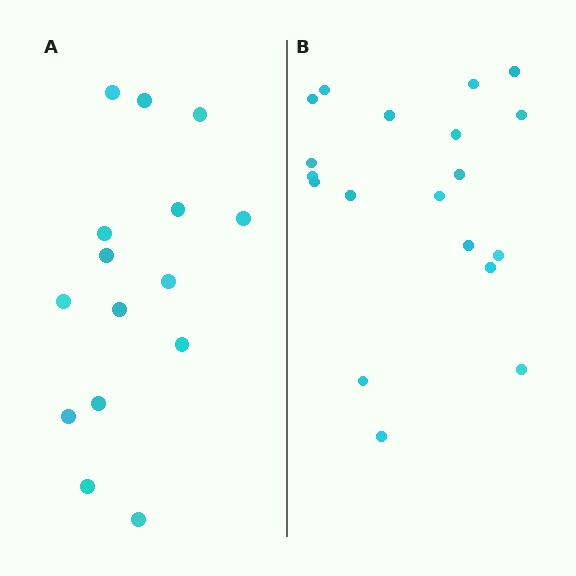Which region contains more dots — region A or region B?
Region B (the right region) has more dots.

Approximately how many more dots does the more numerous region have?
Region B has about 4 more dots than region A.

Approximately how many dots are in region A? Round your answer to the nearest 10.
About 20 dots. (The exact count is 15, which rounds to 20.)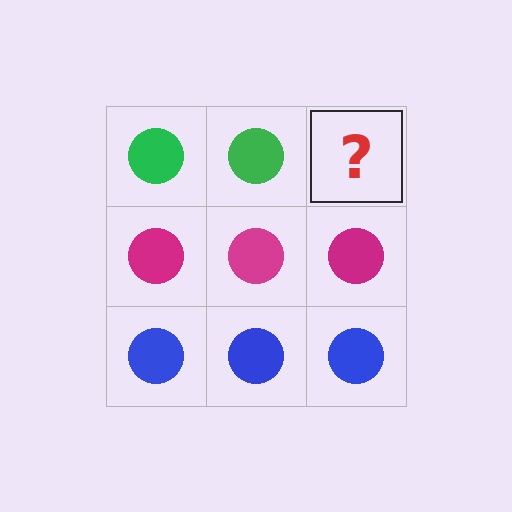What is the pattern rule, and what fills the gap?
The rule is that each row has a consistent color. The gap should be filled with a green circle.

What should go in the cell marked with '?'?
The missing cell should contain a green circle.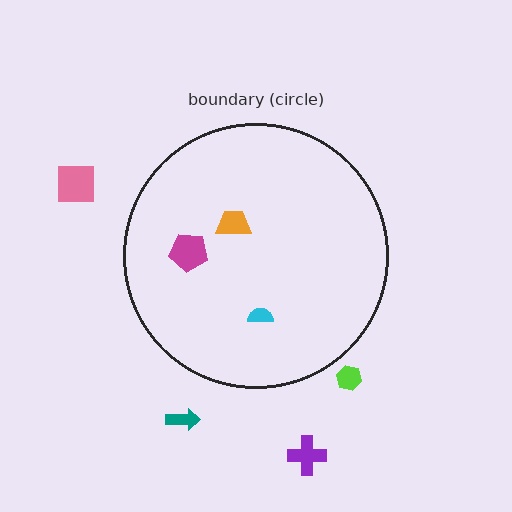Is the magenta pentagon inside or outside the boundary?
Inside.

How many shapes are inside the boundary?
3 inside, 4 outside.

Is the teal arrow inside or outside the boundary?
Outside.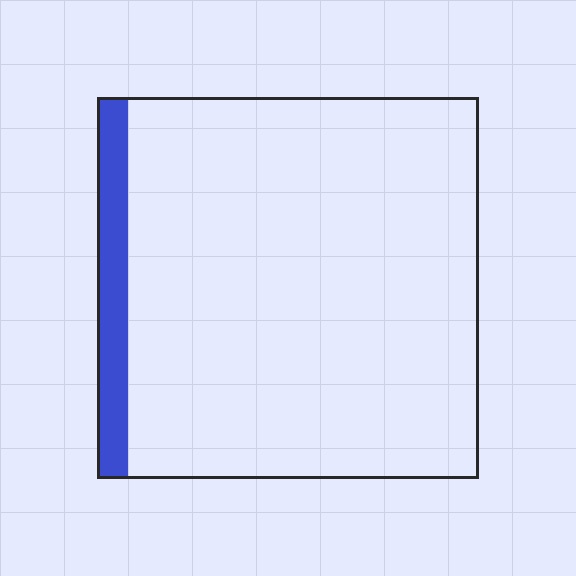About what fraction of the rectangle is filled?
About one tenth (1/10).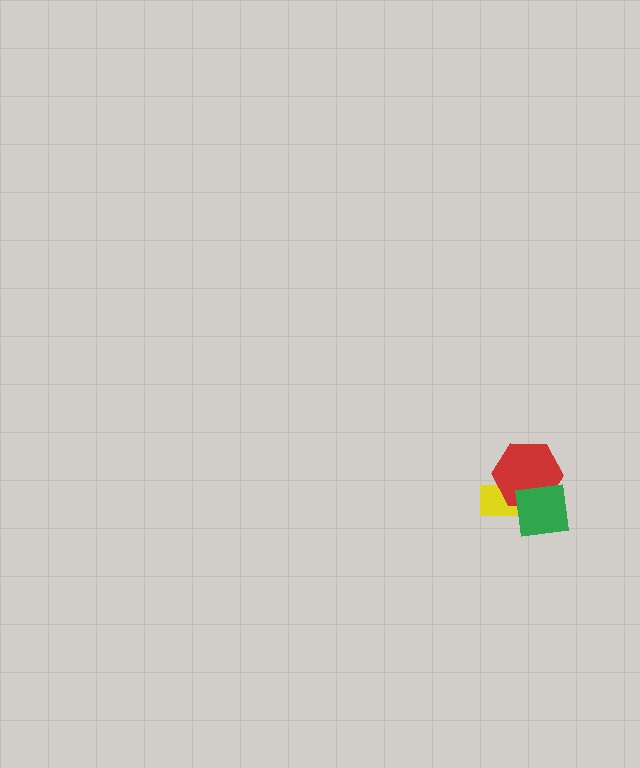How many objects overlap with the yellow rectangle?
2 objects overlap with the yellow rectangle.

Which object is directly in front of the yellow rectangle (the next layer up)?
The red hexagon is directly in front of the yellow rectangle.